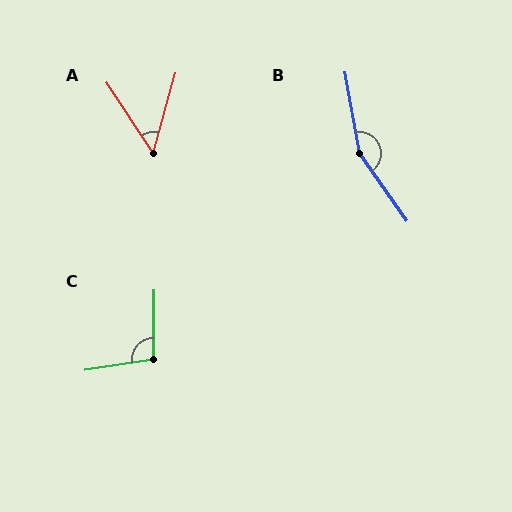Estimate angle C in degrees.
Approximately 99 degrees.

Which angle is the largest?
B, at approximately 155 degrees.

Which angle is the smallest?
A, at approximately 49 degrees.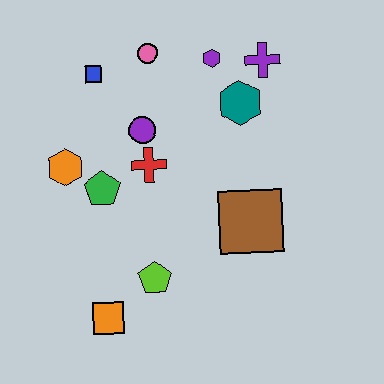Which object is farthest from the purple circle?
The orange square is farthest from the purple circle.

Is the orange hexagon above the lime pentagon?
Yes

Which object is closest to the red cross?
The purple circle is closest to the red cross.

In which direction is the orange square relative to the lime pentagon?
The orange square is to the left of the lime pentagon.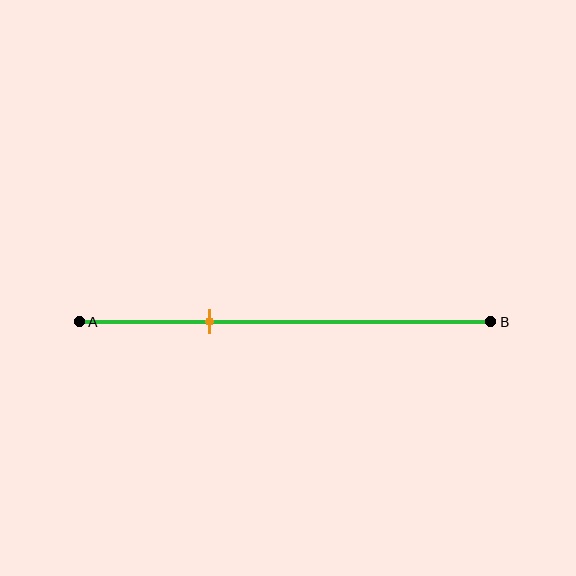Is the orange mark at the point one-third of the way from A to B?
Yes, the mark is approximately at the one-third point.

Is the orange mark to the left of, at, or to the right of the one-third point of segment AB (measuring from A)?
The orange mark is approximately at the one-third point of segment AB.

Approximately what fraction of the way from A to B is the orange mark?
The orange mark is approximately 30% of the way from A to B.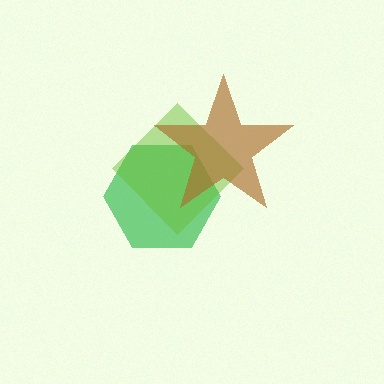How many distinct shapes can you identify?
There are 3 distinct shapes: a green hexagon, a lime diamond, a brown star.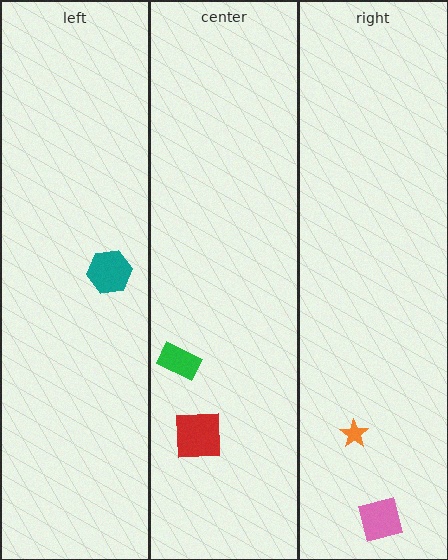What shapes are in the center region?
The green rectangle, the red square.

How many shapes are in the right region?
2.